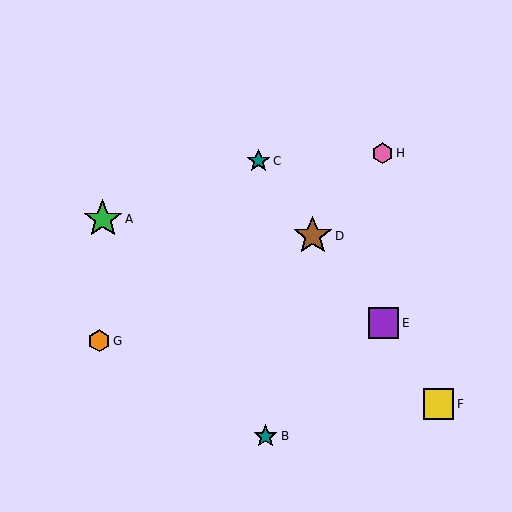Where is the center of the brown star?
The center of the brown star is at (313, 236).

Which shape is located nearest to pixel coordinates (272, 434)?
The teal star (labeled B) at (266, 436) is nearest to that location.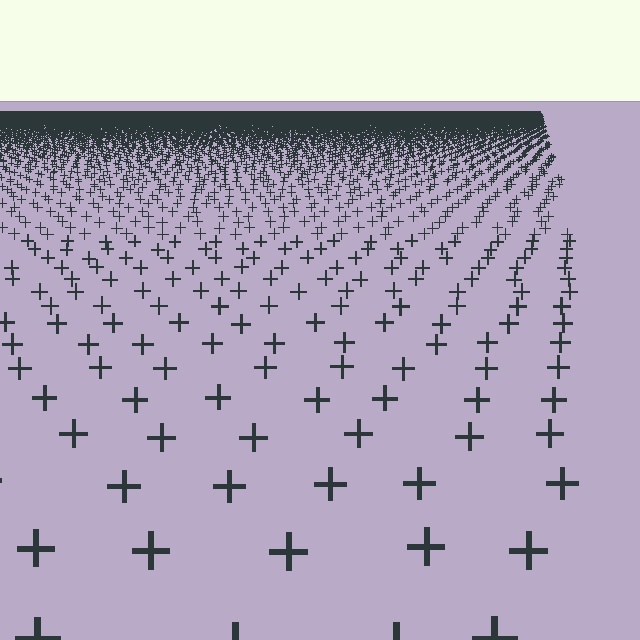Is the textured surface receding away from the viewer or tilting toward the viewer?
The surface is receding away from the viewer. Texture elements get smaller and denser toward the top.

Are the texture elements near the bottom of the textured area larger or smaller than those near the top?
Larger. Near the bottom, elements are closer to the viewer and appear at a bigger on-screen size.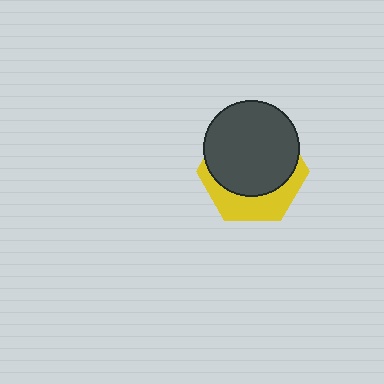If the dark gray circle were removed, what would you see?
You would see the complete yellow hexagon.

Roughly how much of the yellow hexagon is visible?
A small part of it is visible (roughly 34%).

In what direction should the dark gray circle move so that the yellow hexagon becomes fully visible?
The dark gray circle should move up. That is the shortest direction to clear the overlap and leave the yellow hexagon fully visible.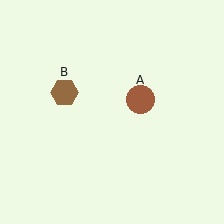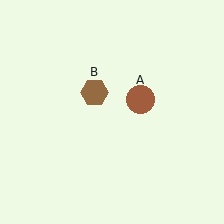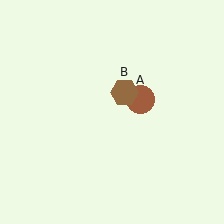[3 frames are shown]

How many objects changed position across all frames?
1 object changed position: brown hexagon (object B).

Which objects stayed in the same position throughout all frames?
Brown circle (object A) remained stationary.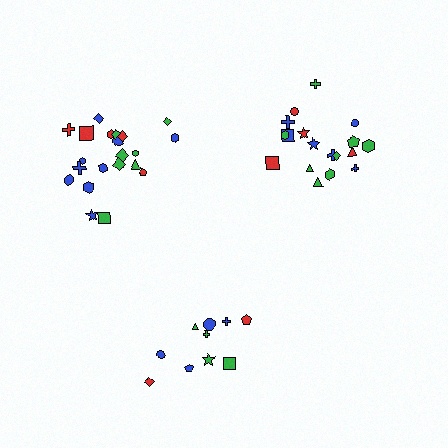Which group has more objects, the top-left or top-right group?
The top-left group.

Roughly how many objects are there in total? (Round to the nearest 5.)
Roughly 50 objects in total.